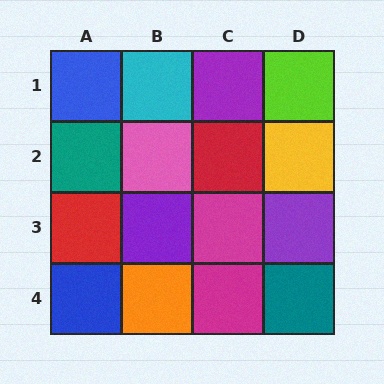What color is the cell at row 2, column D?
Yellow.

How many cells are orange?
1 cell is orange.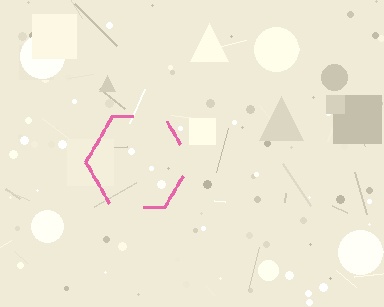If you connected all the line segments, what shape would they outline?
They would outline a hexagon.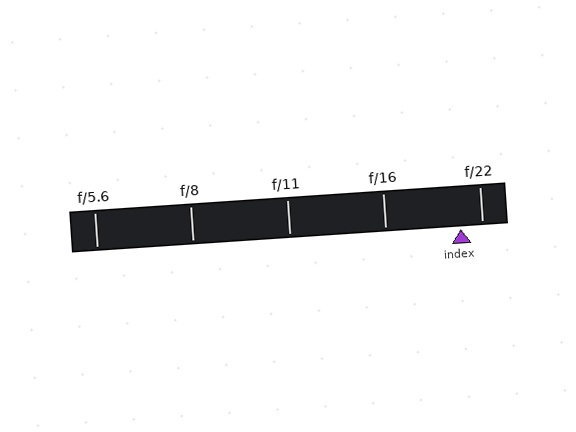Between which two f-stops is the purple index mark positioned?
The index mark is between f/16 and f/22.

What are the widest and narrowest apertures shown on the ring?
The widest aperture shown is f/5.6 and the narrowest is f/22.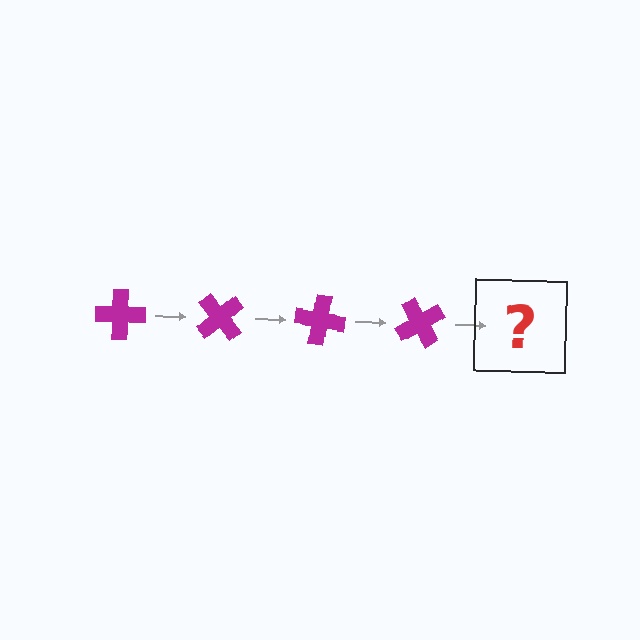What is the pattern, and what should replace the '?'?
The pattern is that the cross rotates 50 degrees each step. The '?' should be a magenta cross rotated 200 degrees.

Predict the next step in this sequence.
The next step is a magenta cross rotated 200 degrees.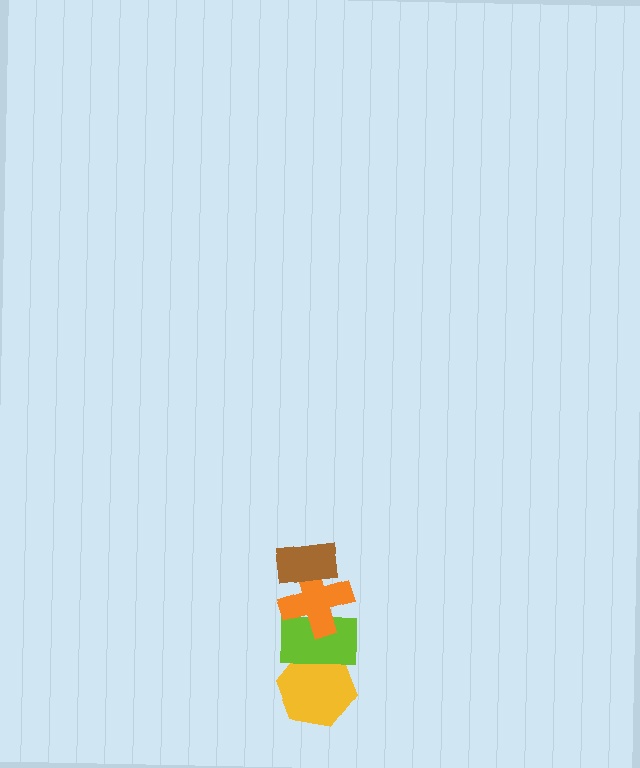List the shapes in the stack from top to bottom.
From top to bottom: the brown rectangle, the orange cross, the lime rectangle, the yellow hexagon.